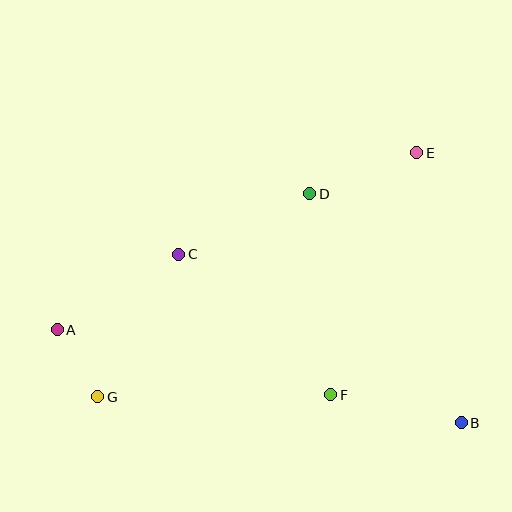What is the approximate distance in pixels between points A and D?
The distance between A and D is approximately 287 pixels.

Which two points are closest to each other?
Points A and G are closest to each other.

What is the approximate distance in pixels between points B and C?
The distance between B and C is approximately 329 pixels.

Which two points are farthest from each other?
Points A and B are farthest from each other.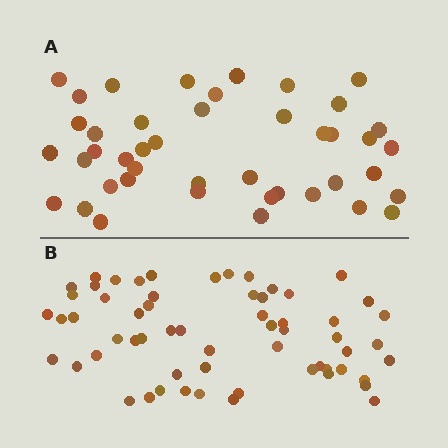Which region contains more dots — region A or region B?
Region B (the bottom region) has more dots.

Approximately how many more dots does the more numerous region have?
Region B has approximately 15 more dots than region A.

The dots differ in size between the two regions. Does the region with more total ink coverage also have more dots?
No. Region A has more total ink coverage because its dots are larger, but region B actually contains more individual dots. Total area can be misleading — the number of items is what matters here.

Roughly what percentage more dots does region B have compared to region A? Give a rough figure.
About 40% more.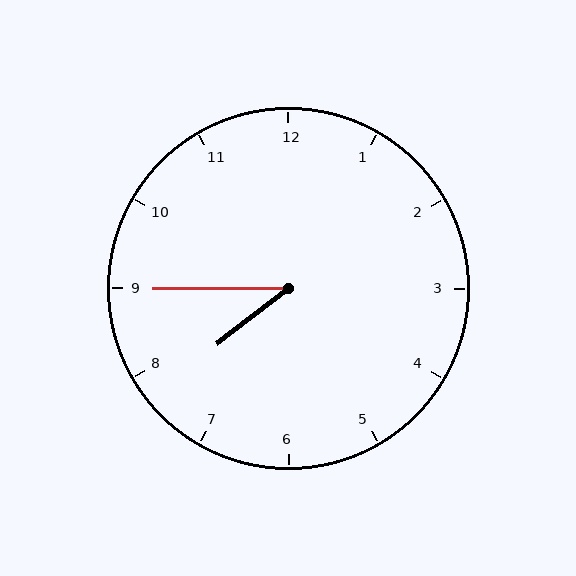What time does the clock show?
7:45.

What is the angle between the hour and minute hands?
Approximately 38 degrees.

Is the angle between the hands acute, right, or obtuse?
It is acute.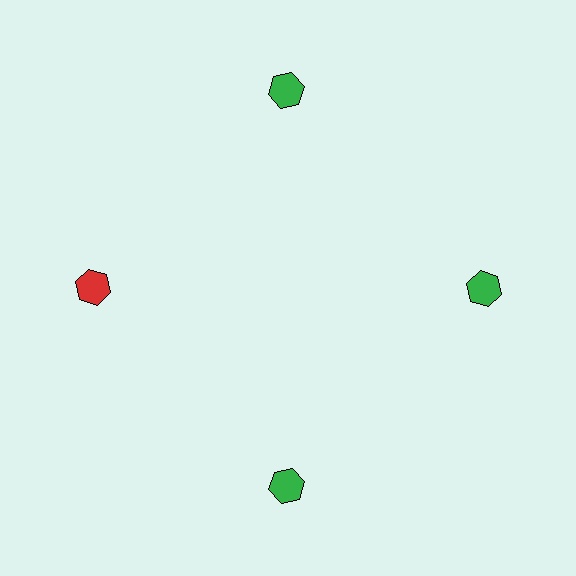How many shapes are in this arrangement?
There are 4 shapes arranged in a ring pattern.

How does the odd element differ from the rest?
It has a different color: red instead of green.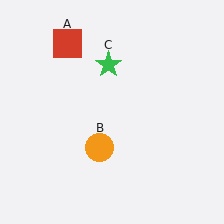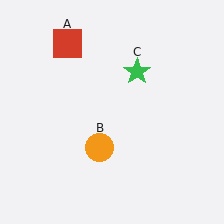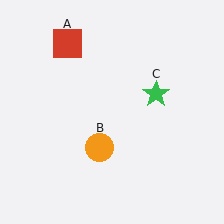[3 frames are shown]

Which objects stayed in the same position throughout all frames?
Red square (object A) and orange circle (object B) remained stationary.